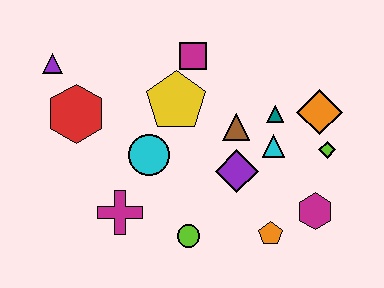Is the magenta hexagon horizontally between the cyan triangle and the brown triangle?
No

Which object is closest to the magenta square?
The yellow pentagon is closest to the magenta square.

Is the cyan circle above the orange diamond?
No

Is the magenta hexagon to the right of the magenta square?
Yes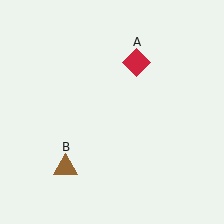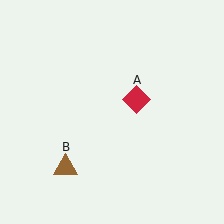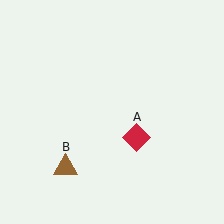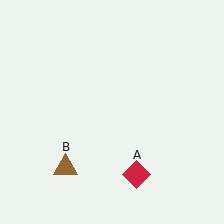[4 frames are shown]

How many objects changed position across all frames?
1 object changed position: red diamond (object A).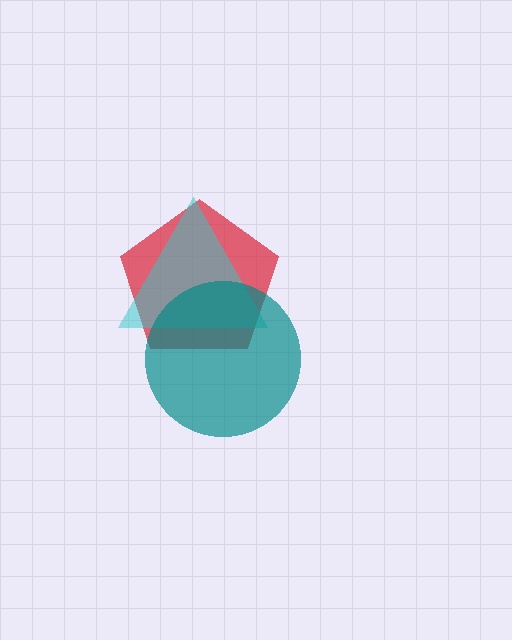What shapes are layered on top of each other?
The layered shapes are: a red pentagon, a cyan triangle, a teal circle.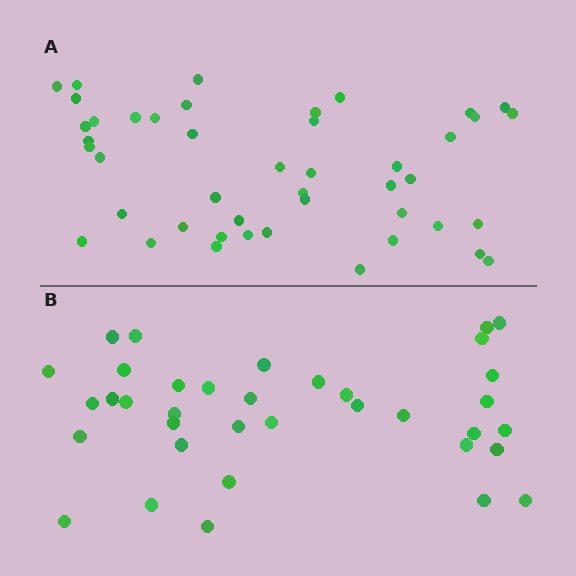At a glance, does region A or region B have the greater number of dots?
Region A (the top region) has more dots.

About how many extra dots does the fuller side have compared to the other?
Region A has roughly 8 or so more dots than region B.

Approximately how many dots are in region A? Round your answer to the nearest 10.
About 40 dots. (The exact count is 45, which rounds to 40.)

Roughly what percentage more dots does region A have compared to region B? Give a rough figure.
About 25% more.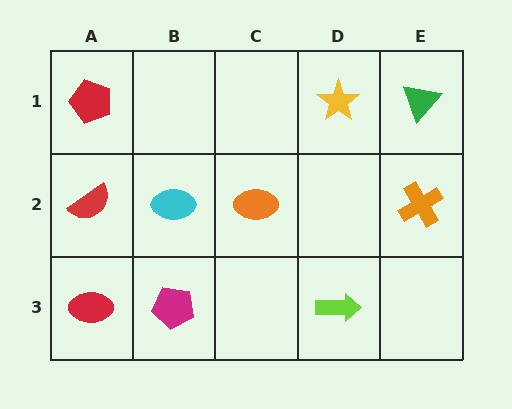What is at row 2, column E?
An orange cross.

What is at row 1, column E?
A green triangle.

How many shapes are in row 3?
3 shapes.